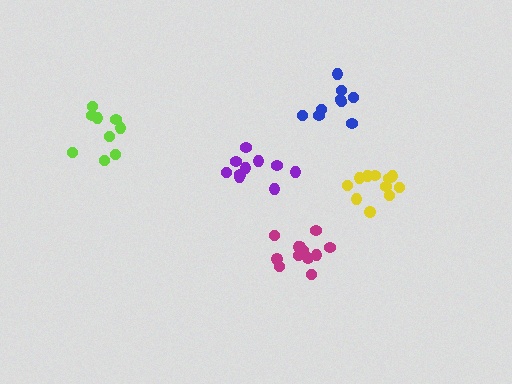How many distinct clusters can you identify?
There are 5 distinct clusters.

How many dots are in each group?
Group 1: 11 dots, Group 2: 9 dots, Group 3: 10 dots, Group 4: 12 dots, Group 5: 9 dots (51 total).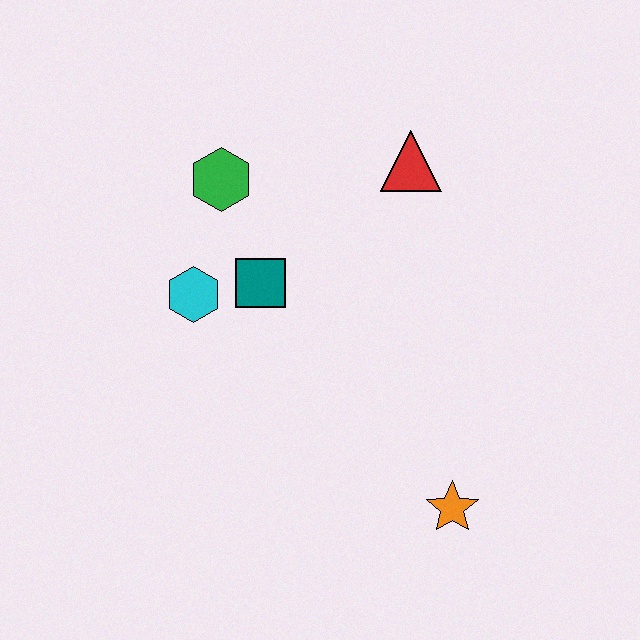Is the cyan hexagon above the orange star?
Yes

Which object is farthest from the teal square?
The orange star is farthest from the teal square.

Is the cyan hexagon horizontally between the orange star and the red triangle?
No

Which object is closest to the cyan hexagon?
The teal square is closest to the cyan hexagon.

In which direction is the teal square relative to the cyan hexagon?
The teal square is to the right of the cyan hexagon.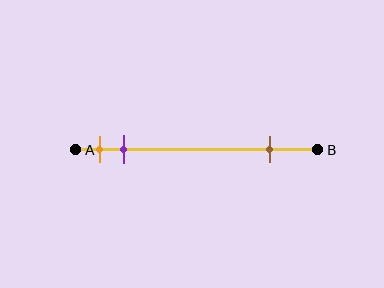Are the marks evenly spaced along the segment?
No, the marks are not evenly spaced.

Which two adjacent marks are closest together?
The orange and purple marks are the closest adjacent pair.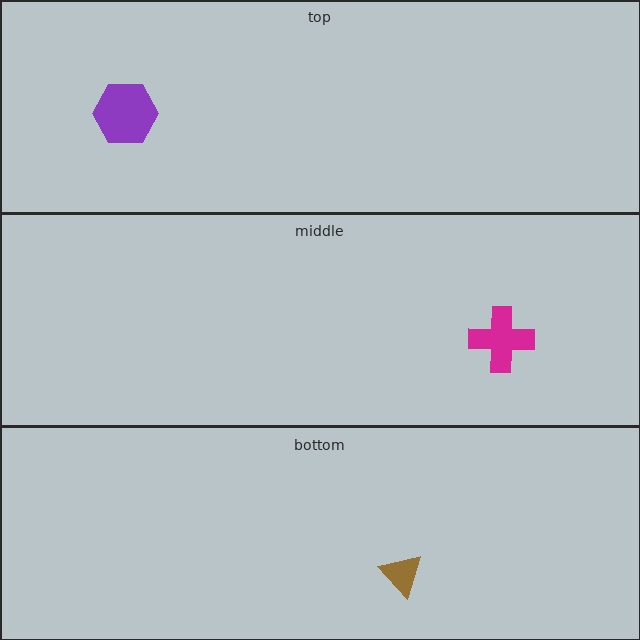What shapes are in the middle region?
The magenta cross.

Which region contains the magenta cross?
The middle region.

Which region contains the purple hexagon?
The top region.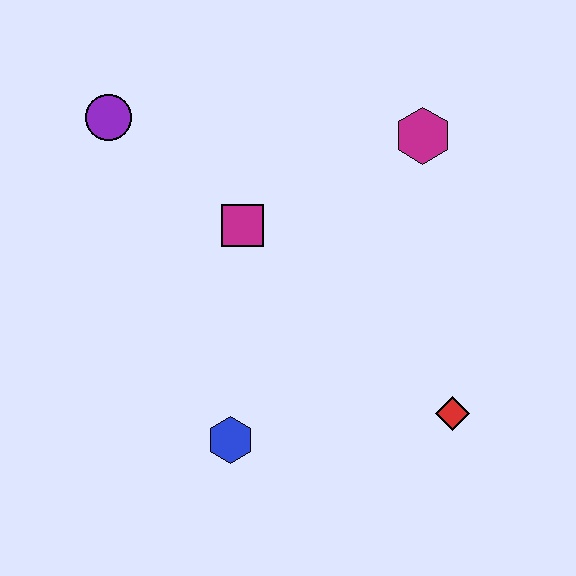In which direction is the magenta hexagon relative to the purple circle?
The magenta hexagon is to the right of the purple circle.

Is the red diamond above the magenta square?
No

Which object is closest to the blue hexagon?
The magenta square is closest to the blue hexagon.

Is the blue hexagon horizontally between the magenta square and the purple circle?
Yes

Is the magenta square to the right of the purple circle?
Yes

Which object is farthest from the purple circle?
The red diamond is farthest from the purple circle.